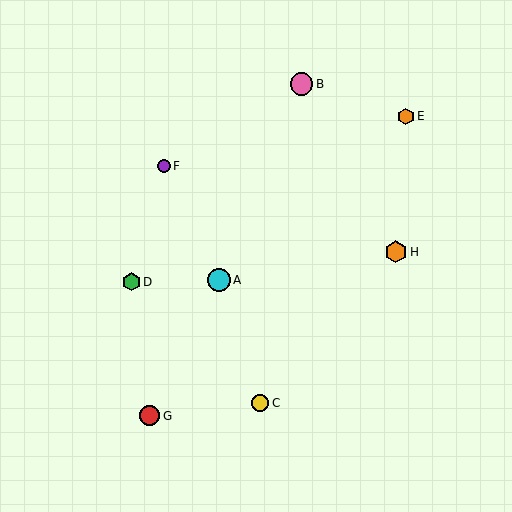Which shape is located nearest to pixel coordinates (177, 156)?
The purple circle (labeled F) at (164, 166) is nearest to that location.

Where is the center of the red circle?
The center of the red circle is at (150, 416).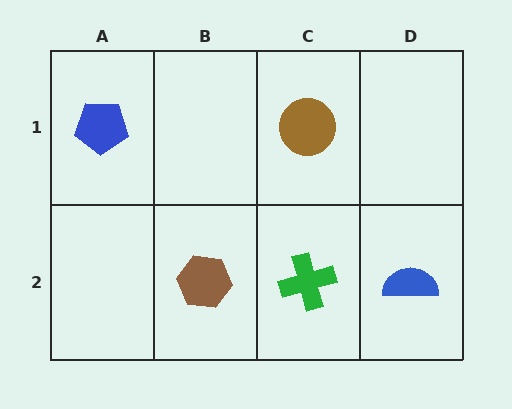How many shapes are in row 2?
3 shapes.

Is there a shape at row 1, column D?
No, that cell is empty.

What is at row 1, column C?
A brown circle.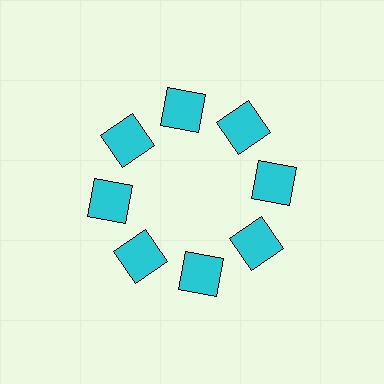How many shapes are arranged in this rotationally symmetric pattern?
There are 8 shapes, arranged in 8 groups of 1.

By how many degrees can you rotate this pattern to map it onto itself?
The pattern maps onto itself every 45 degrees of rotation.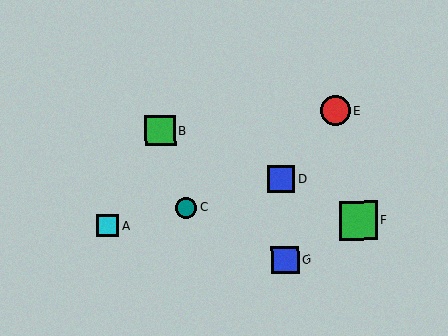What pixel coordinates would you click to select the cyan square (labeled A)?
Click at (108, 226) to select the cyan square A.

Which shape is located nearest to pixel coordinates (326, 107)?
The red circle (labeled E) at (335, 111) is nearest to that location.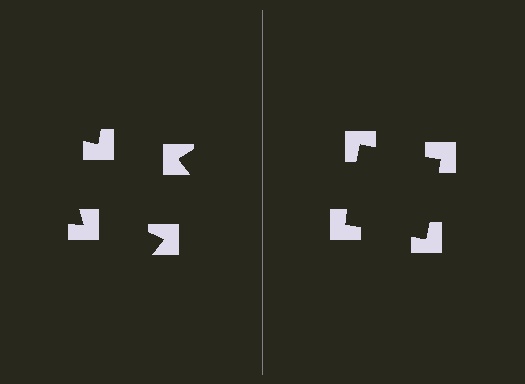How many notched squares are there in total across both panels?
8 — 4 on each side.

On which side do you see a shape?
An illusory square appears on the right side. On the left side the wedge cuts are rotated, so no coherent shape forms.